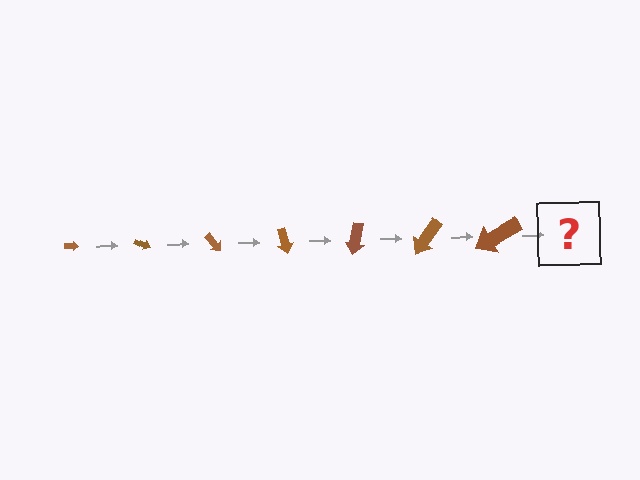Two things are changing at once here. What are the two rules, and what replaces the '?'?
The two rules are that the arrow grows larger each step and it rotates 25 degrees each step. The '?' should be an arrow, larger than the previous one and rotated 175 degrees from the start.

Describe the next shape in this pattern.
It should be an arrow, larger than the previous one and rotated 175 degrees from the start.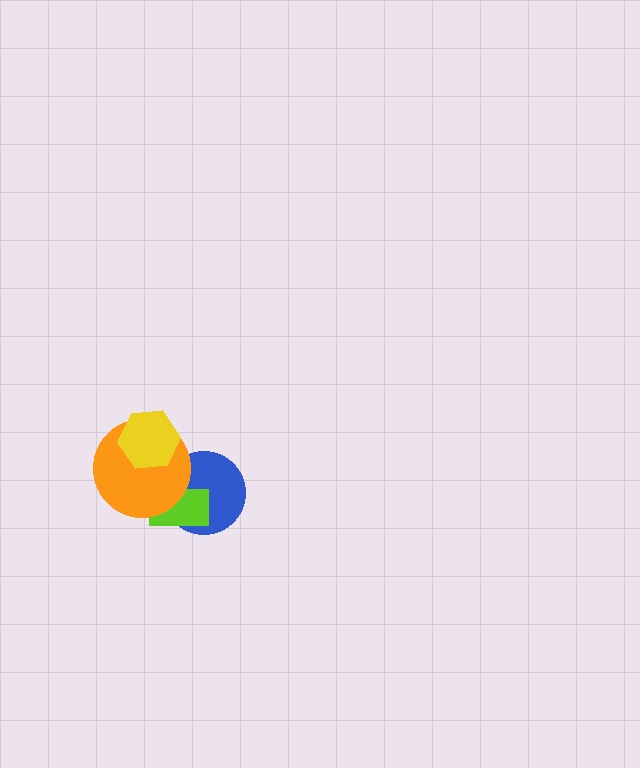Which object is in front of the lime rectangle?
The orange circle is in front of the lime rectangle.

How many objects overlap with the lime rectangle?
2 objects overlap with the lime rectangle.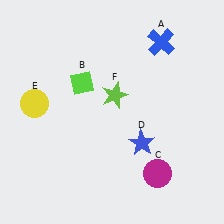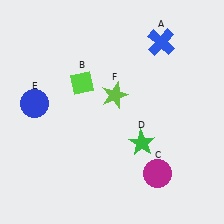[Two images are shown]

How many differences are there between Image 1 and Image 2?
There are 2 differences between the two images.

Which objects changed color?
D changed from blue to green. E changed from yellow to blue.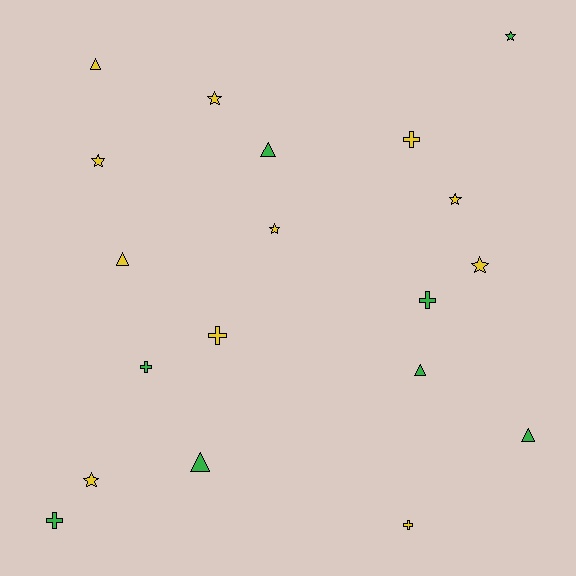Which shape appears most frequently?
Star, with 7 objects.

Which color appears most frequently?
Yellow, with 11 objects.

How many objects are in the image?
There are 19 objects.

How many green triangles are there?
There are 4 green triangles.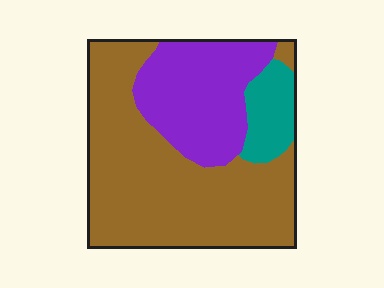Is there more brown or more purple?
Brown.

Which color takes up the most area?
Brown, at roughly 60%.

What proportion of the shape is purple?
Purple covers about 30% of the shape.